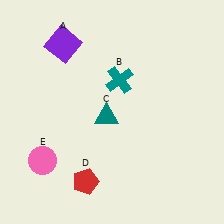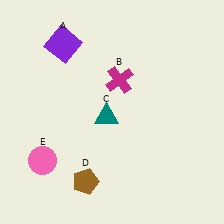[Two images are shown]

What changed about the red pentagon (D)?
In Image 1, D is red. In Image 2, it changed to brown.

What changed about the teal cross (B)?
In Image 1, B is teal. In Image 2, it changed to magenta.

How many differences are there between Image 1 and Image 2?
There are 2 differences between the two images.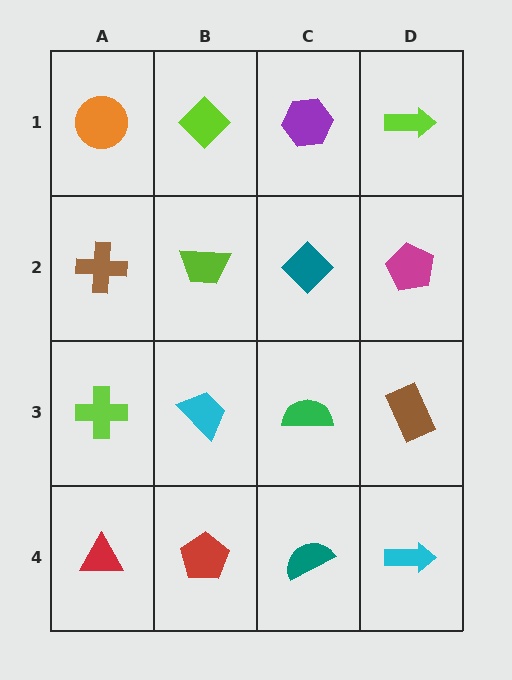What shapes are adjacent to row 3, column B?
A lime trapezoid (row 2, column B), a red pentagon (row 4, column B), a lime cross (row 3, column A), a green semicircle (row 3, column C).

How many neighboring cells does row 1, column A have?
2.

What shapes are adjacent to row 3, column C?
A teal diamond (row 2, column C), a teal semicircle (row 4, column C), a cyan trapezoid (row 3, column B), a brown rectangle (row 3, column D).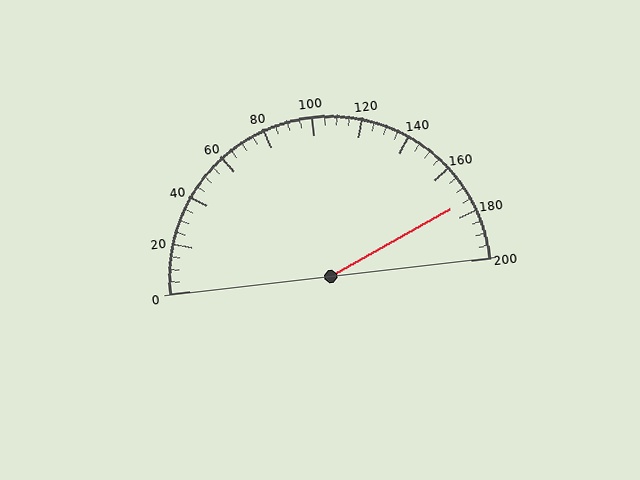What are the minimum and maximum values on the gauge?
The gauge ranges from 0 to 200.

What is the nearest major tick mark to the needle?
The nearest major tick mark is 180.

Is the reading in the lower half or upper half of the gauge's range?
The reading is in the upper half of the range (0 to 200).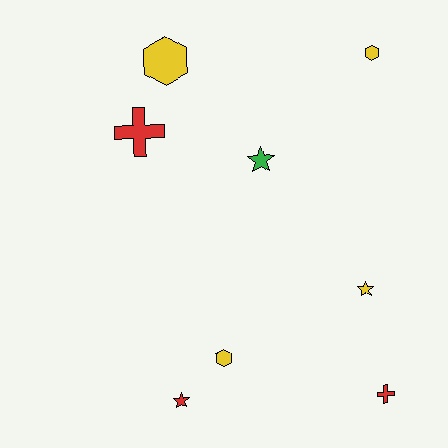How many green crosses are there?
There are no green crosses.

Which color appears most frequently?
Yellow, with 4 objects.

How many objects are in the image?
There are 8 objects.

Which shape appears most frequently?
Hexagon, with 3 objects.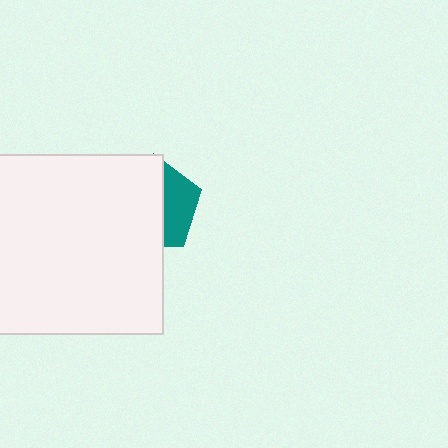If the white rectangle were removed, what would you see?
You would see the complete teal pentagon.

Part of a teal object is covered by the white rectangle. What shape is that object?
It is a pentagon.